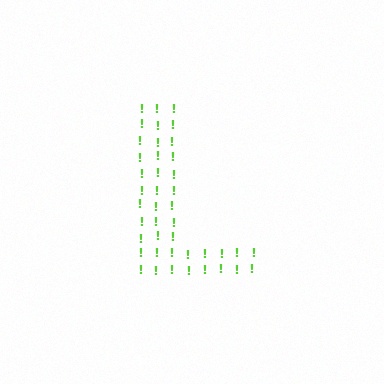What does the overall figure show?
The overall figure shows the letter L.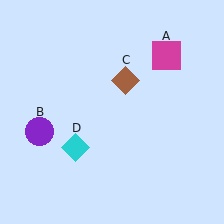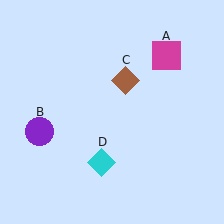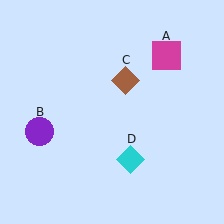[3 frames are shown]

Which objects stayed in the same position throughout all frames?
Magenta square (object A) and purple circle (object B) and brown diamond (object C) remained stationary.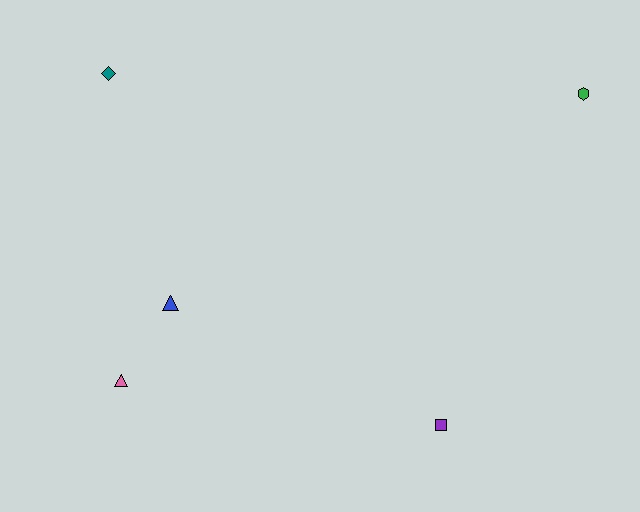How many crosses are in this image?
There are no crosses.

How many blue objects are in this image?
There is 1 blue object.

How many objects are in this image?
There are 5 objects.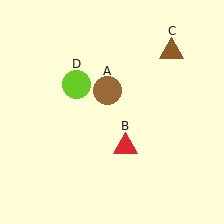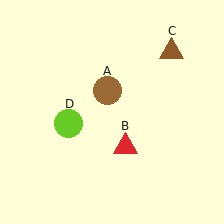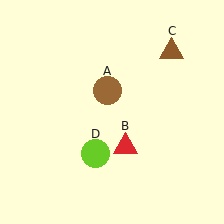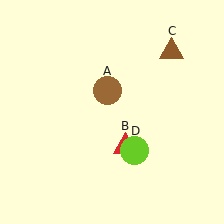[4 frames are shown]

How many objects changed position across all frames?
1 object changed position: lime circle (object D).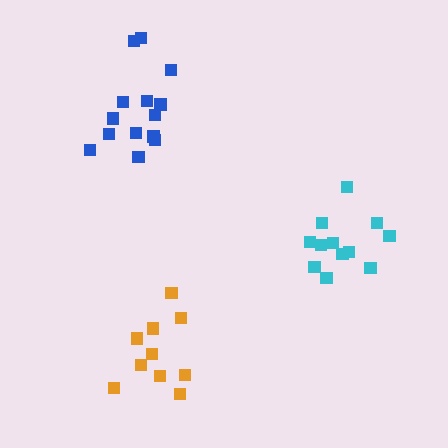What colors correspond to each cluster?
The clusters are colored: orange, blue, cyan.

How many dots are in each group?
Group 1: 10 dots, Group 2: 14 dots, Group 3: 12 dots (36 total).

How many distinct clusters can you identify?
There are 3 distinct clusters.